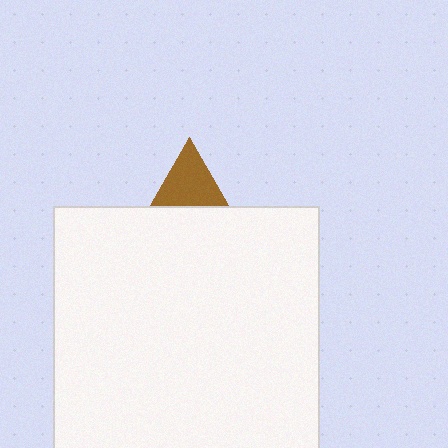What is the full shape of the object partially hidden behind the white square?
The partially hidden object is a brown triangle.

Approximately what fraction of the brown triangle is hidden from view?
Roughly 65% of the brown triangle is hidden behind the white square.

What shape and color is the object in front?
The object in front is a white square.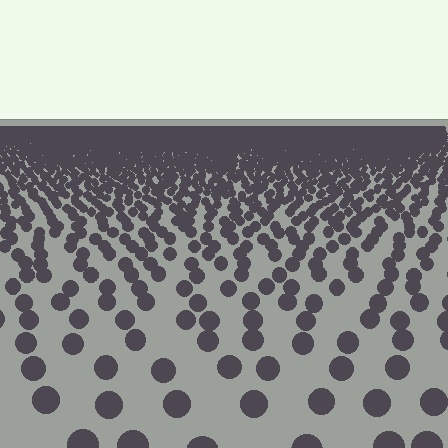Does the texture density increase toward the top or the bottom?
Density increases toward the top.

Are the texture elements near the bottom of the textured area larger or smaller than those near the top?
Larger. Near the bottom, elements are closer to the viewer and appear at a bigger on-screen size.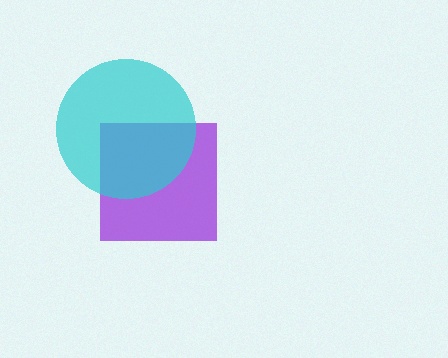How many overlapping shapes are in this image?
There are 2 overlapping shapes in the image.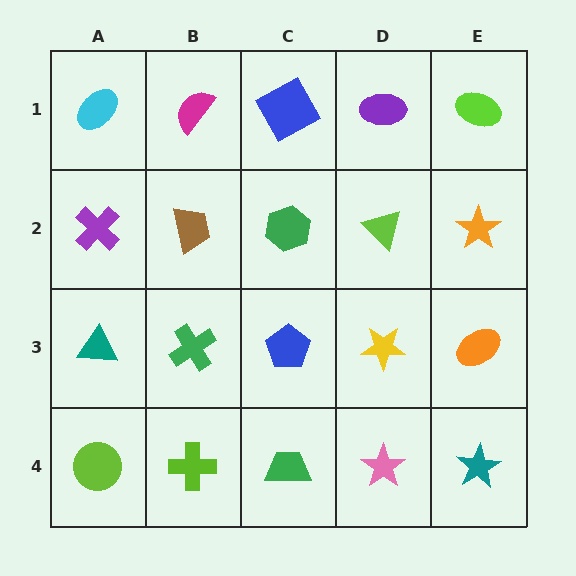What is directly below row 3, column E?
A teal star.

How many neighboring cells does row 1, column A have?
2.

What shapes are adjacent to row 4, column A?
A teal triangle (row 3, column A), a lime cross (row 4, column B).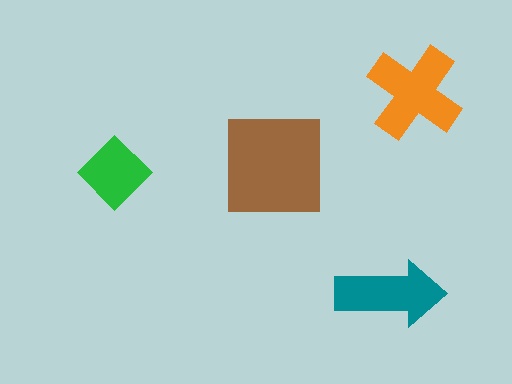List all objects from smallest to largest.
The green diamond, the teal arrow, the orange cross, the brown square.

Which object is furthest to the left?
The green diamond is leftmost.